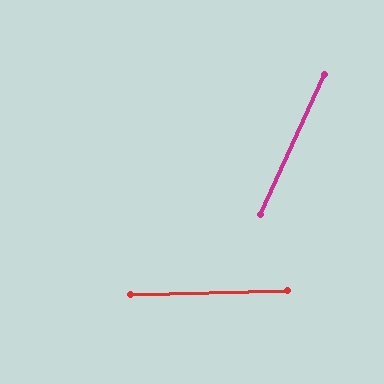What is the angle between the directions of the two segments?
Approximately 64 degrees.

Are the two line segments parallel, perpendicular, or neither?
Neither parallel nor perpendicular — they differ by about 64°.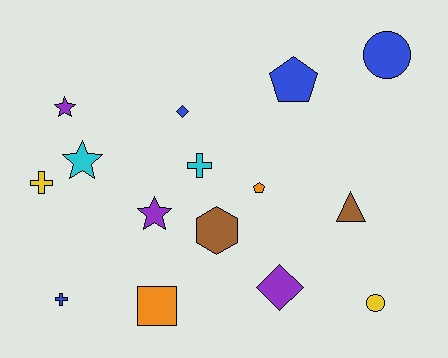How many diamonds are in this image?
There are 2 diamonds.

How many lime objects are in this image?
There are no lime objects.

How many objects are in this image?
There are 15 objects.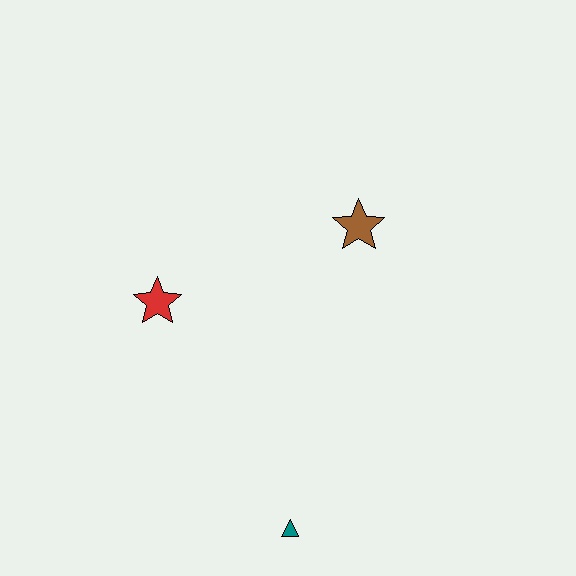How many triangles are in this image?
There is 1 triangle.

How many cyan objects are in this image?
There are no cyan objects.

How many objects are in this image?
There are 3 objects.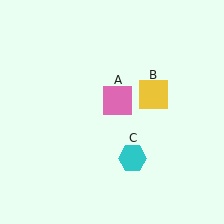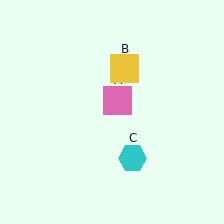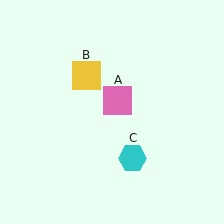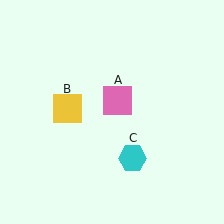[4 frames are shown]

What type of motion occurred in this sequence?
The yellow square (object B) rotated counterclockwise around the center of the scene.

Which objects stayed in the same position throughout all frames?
Pink square (object A) and cyan hexagon (object C) remained stationary.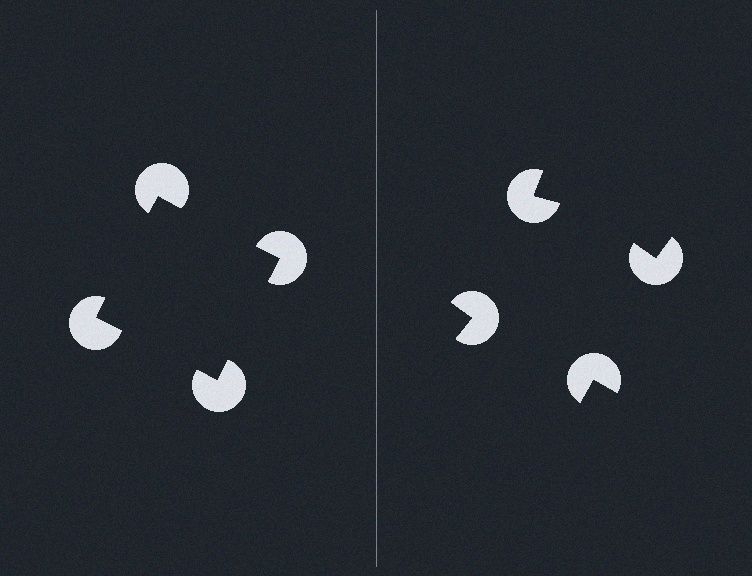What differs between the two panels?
The pac-man discs are positioned identically on both sides; only the wedge orientations differ. On the left they align to a square; on the right they are misaligned.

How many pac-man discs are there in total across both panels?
8 — 4 on each side.